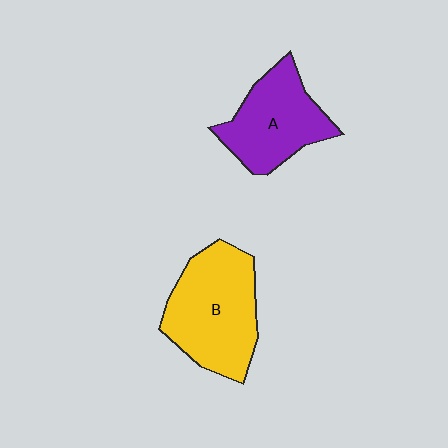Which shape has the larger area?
Shape B (yellow).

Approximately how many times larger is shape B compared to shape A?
Approximately 1.3 times.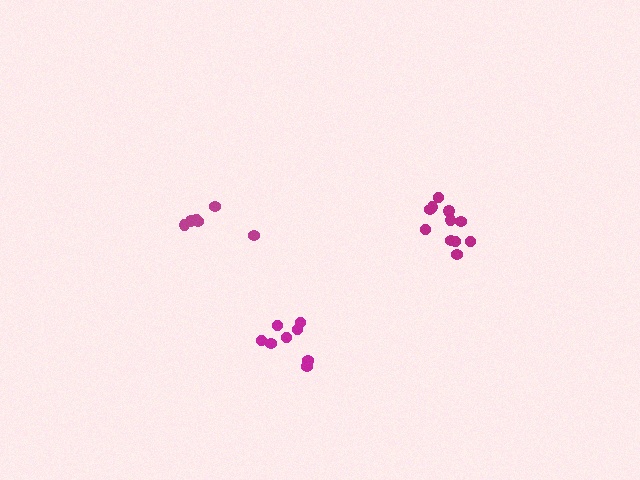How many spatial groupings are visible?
There are 3 spatial groupings.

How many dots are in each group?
Group 1: 8 dots, Group 2: 6 dots, Group 3: 11 dots (25 total).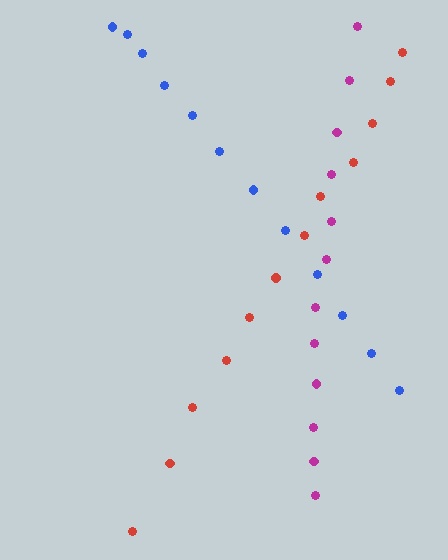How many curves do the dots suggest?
There are 3 distinct paths.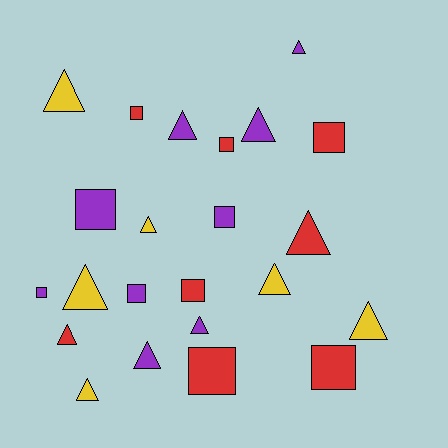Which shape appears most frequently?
Triangle, with 13 objects.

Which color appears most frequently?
Purple, with 9 objects.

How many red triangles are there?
There are 2 red triangles.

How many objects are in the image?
There are 23 objects.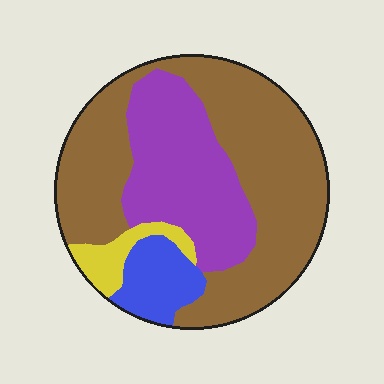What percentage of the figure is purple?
Purple takes up about one quarter (1/4) of the figure.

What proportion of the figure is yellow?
Yellow takes up about one tenth (1/10) of the figure.